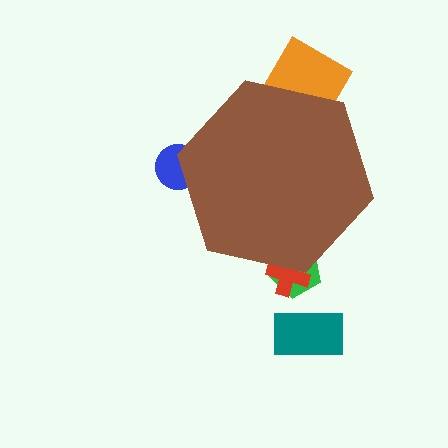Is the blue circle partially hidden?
Yes, the blue circle is partially hidden behind the brown hexagon.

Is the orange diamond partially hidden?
Yes, the orange diamond is partially hidden behind the brown hexagon.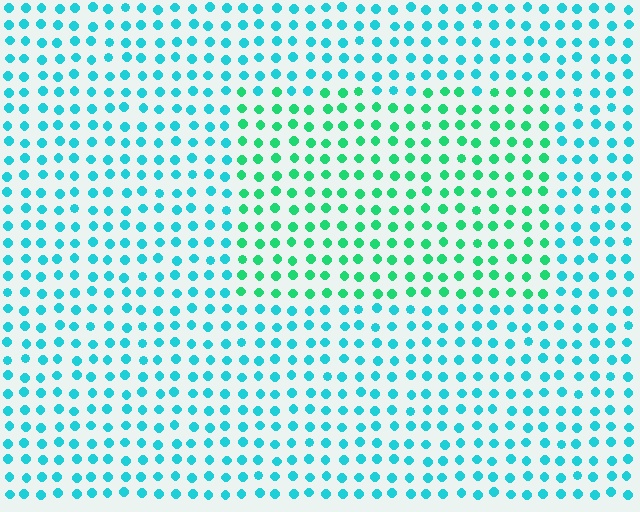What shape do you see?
I see a rectangle.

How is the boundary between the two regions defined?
The boundary is defined purely by a slight shift in hue (about 36 degrees). Spacing, size, and orientation are identical on both sides.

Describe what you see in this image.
The image is filled with small cyan elements in a uniform arrangement. A rectangle-shaped region is visible where the elements are tinted to a slightly different hue, forming a subtle color boundary.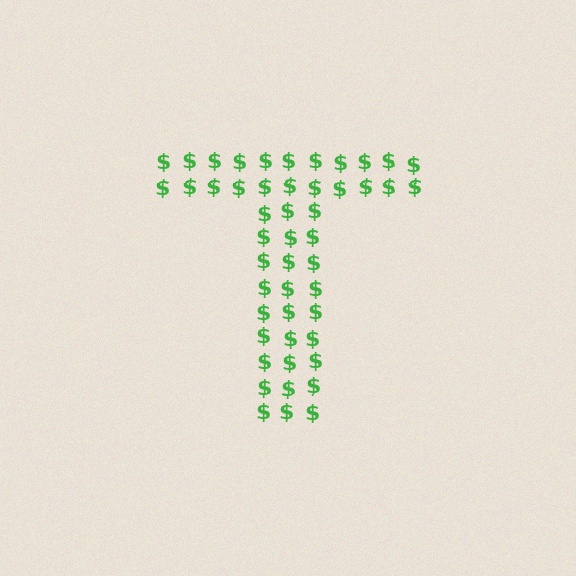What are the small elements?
The small elements are dollar signs.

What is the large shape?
The large shape is the letter T.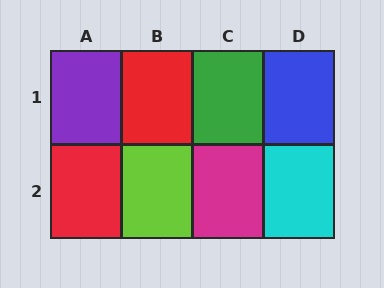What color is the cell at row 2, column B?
Lime.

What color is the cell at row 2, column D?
Cyan.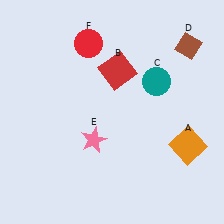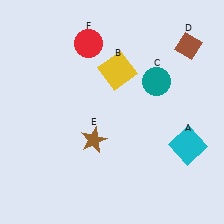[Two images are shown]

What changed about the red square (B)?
In Image 1, B is red. In Image 2, it changed to yellow.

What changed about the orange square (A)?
In Image 1, A is orange. In Image 2, it changed to cyan.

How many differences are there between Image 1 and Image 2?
There are 3 differences between the two images.